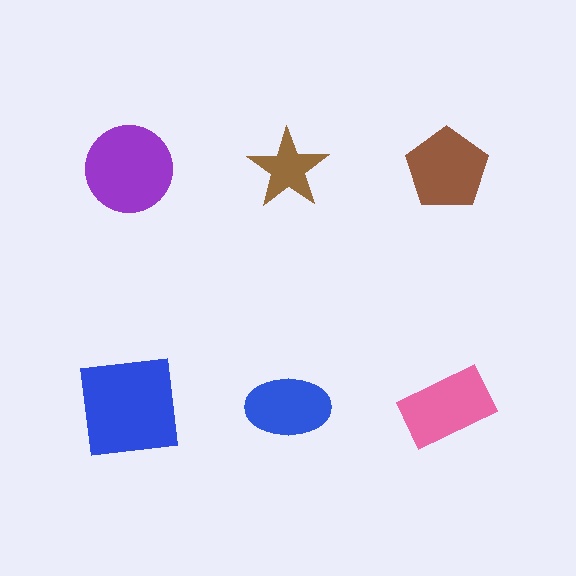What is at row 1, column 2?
A brown star.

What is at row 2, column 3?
A pink rectangle.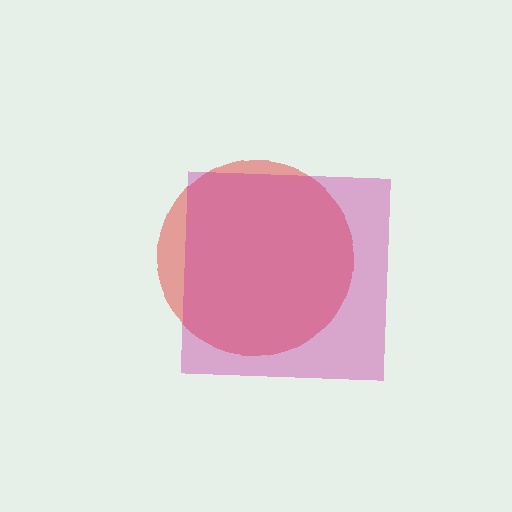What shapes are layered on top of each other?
The layered shapes are: a red circle, a magenta square.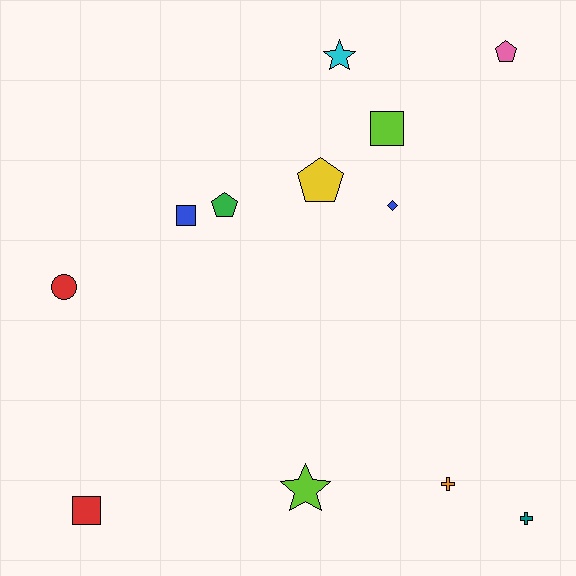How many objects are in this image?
There are 12 objects.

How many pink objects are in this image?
There is 1 pink object.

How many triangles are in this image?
There are no triangles.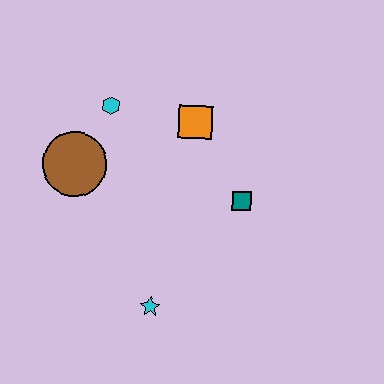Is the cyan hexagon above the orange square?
Yes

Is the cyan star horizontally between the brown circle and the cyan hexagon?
No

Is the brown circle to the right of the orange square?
No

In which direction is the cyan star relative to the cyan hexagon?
The cyan star is below the cyan hexagon.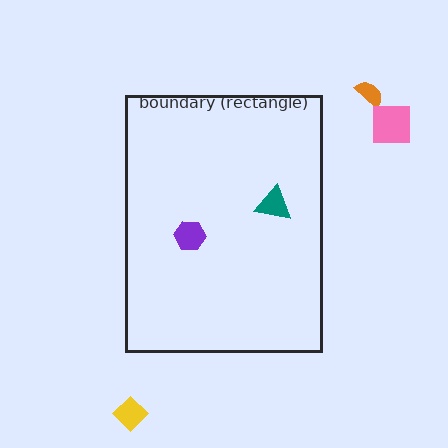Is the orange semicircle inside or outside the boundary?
Outside.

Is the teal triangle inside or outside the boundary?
Inside.